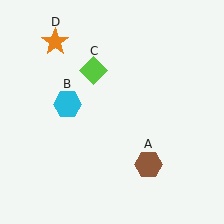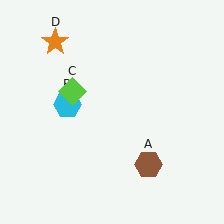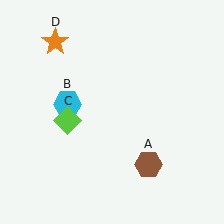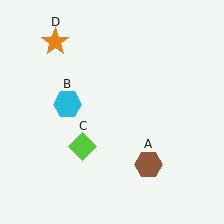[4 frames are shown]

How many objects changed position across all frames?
1 object changed position: lime diamond (object C).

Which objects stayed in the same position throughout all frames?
Brown hexagon (object A) and cyan hexagon (object B) and orange star (object D) remained stationary.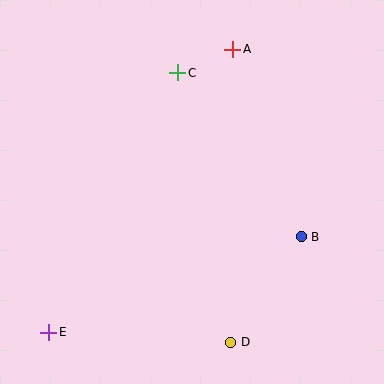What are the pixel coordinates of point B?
Point B is at (301, 237).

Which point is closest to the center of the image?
Point B at (301, 237) is closest to the center.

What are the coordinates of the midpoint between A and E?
The midpoint between A and E is at (141, 191).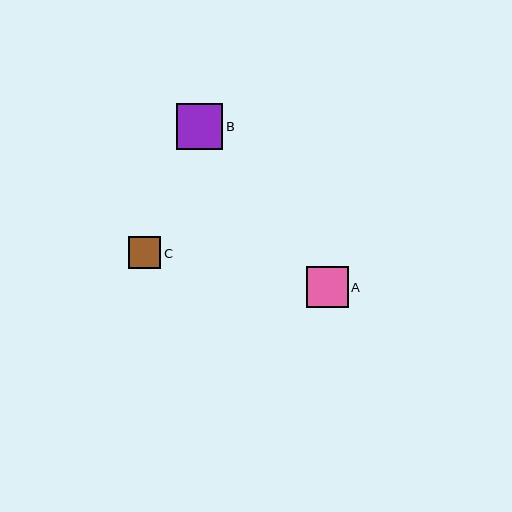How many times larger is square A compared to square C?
Square A is approximately 1.3 times the size of square C.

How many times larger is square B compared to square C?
Square B is approximately 1.4 times the size of square C.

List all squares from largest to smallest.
From largest to smallest: B, A, C.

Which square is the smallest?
Square C is the smallest with a size of approximately 32 pixels.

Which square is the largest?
Square B is the largest with a size of approximately 46 pixels.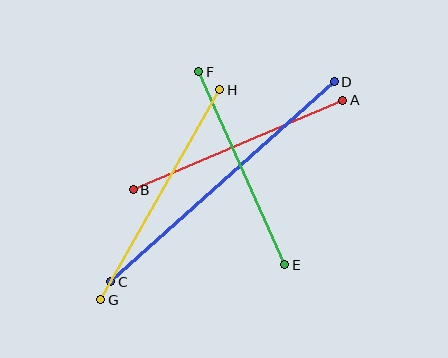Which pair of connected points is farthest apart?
Points C and D are farthest apart.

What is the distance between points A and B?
The distance is approximately 228 pixels.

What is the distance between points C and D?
The distance is approximately 300 pixels.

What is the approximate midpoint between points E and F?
The midpoint is at approximately (242, 168) pixels.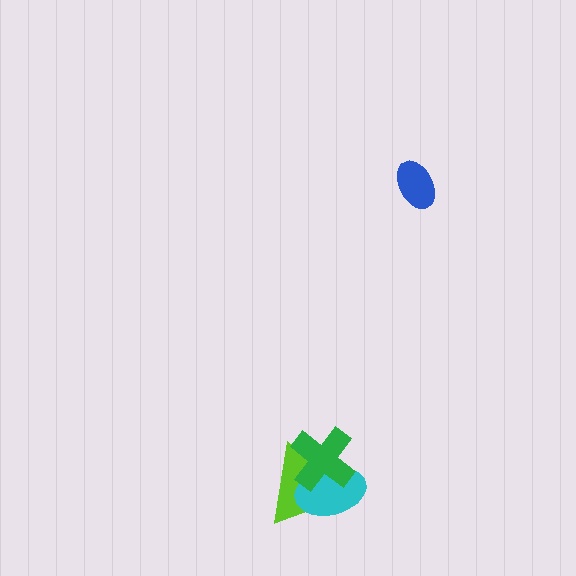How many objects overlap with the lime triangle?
2 objects overlap with the lime triangle.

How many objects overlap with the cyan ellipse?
2 objects overlap with the cyan ellipse.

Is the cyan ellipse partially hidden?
Yes, it is partially covered by another shape.